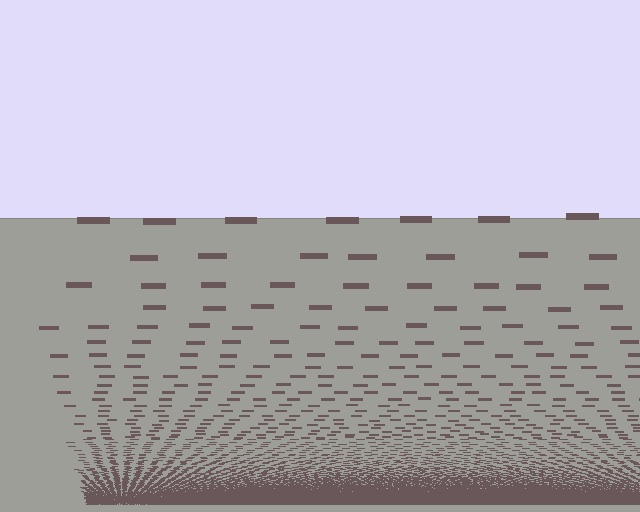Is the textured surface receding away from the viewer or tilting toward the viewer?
The surface appears to tilt toward the viewer. Texture elements get larger and sparser toward the top.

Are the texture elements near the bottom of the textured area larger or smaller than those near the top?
Smaller. The gradient is inverted — elements near the bottom are smaller and denser.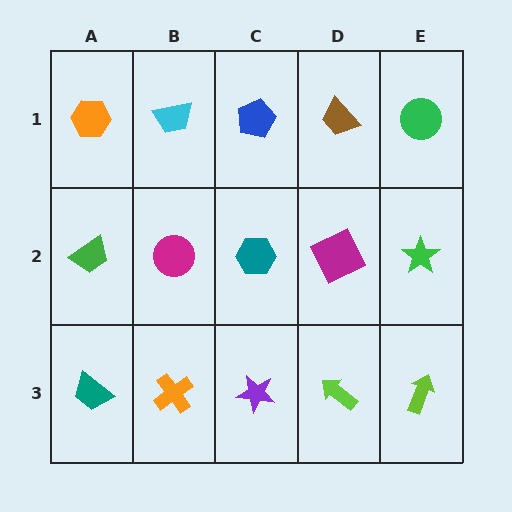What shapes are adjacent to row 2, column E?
A green circle (row 1, column E), a lime arrow (row 3, column E), a magenta square (row 2, column D).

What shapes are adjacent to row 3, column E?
A green star (row 2, column E), a lime arrow (row 3, column D).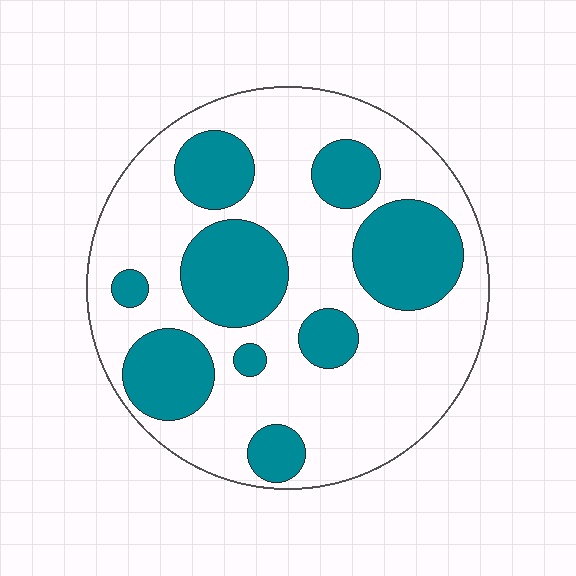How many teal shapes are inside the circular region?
9.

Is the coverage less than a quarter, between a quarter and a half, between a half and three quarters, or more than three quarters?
Between a quarter and a half.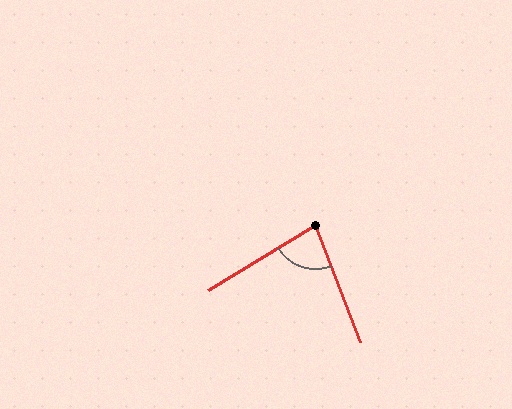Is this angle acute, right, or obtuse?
It is acute.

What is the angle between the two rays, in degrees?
Approximately 80 degrees.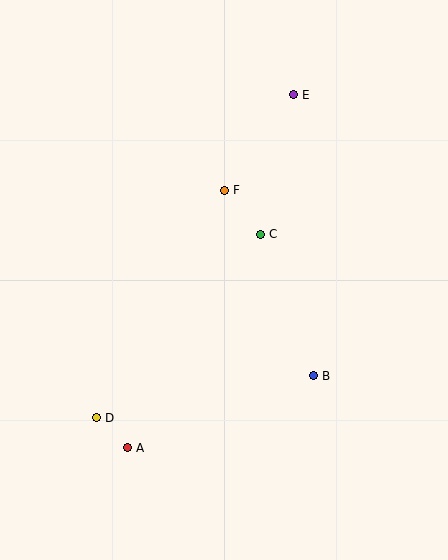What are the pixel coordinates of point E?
Point E is at (294, 95).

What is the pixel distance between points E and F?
The distance between E and F is 118 pixels.